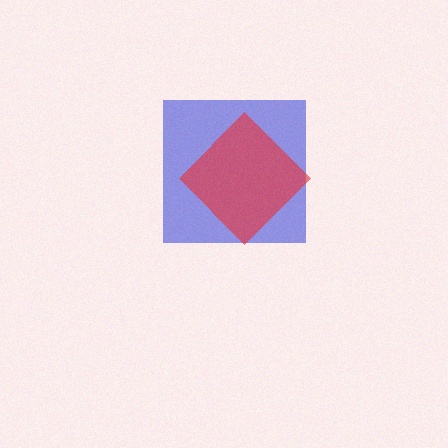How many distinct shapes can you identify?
There are 2 distinct shapes: a blue square, a red diamond.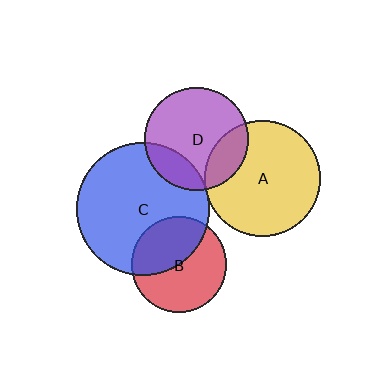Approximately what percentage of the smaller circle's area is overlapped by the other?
Approximately 40%.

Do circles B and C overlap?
Yes.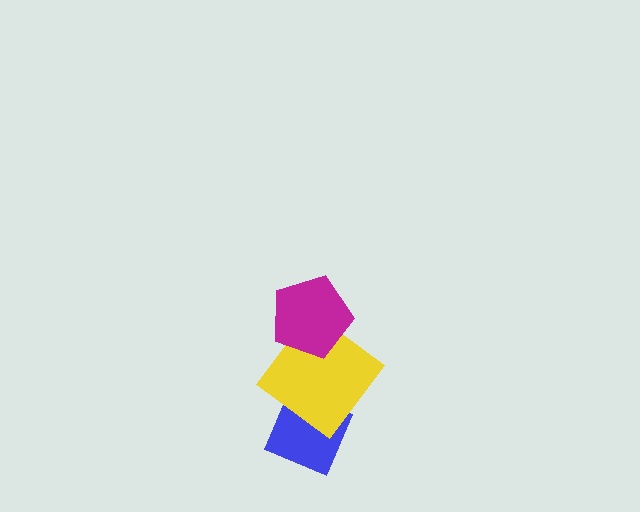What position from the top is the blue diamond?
The blue diamond is 3rd from the top.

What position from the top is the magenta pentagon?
The magenta pentagon is 1st from the top.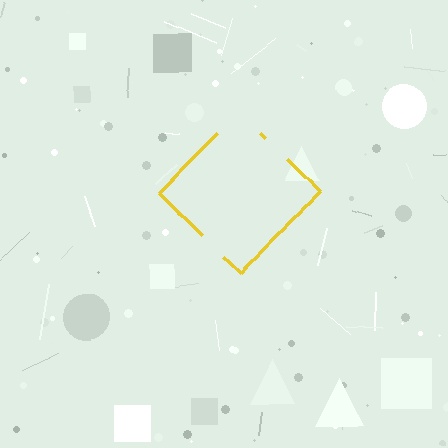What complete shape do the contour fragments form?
The contour fragments form a diamond.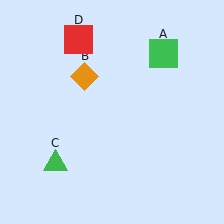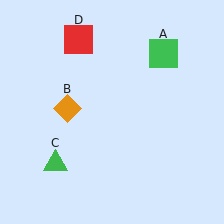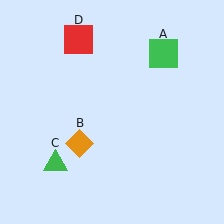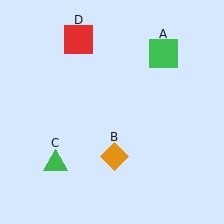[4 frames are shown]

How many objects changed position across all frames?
1 object changed position: orange diamond (object B).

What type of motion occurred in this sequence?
The orange diamond (object B) rotated counterclockwise around the center of the scene.